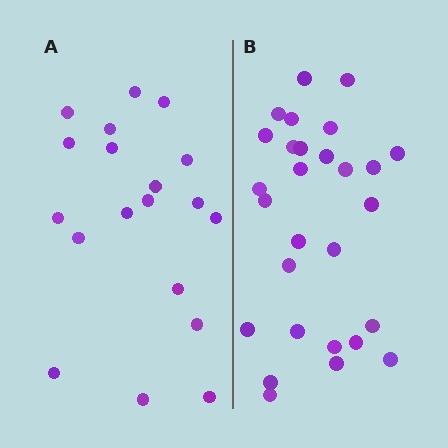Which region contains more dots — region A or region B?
Region B (the right region) has more dots.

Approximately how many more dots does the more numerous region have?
Region B has roughly 8 or so more dots than region A.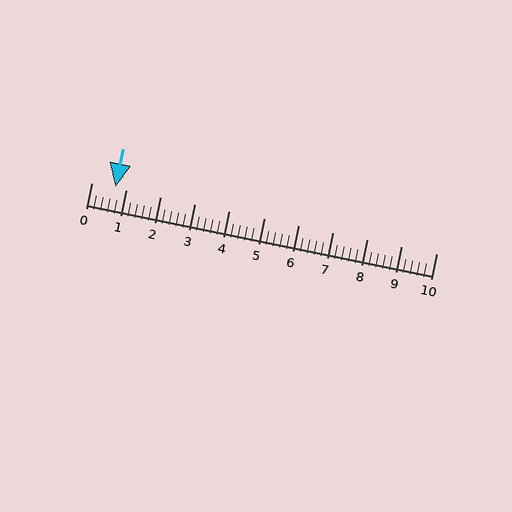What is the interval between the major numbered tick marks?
The major tick marks are spaced 1 units apart.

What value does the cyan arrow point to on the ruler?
The cyan arrow points to approximately 0.7.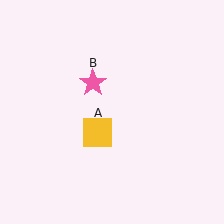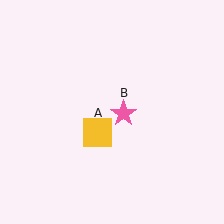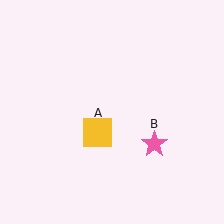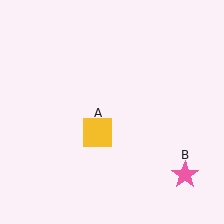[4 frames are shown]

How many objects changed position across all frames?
1 object changed position: pink star (object B).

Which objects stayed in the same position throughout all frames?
Yellow square (object A) remained stationary.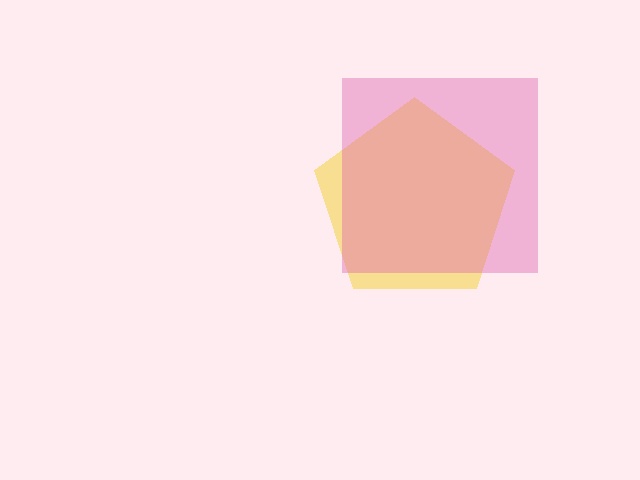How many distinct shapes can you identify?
There are 2 distinct shapes: a yellow pentagon, a pink square.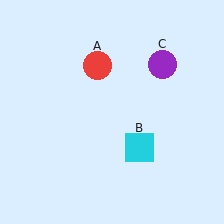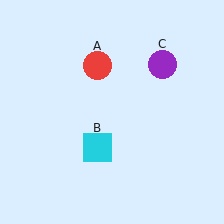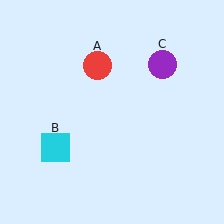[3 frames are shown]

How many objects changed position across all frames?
1 object changed position: cyan square (object B).